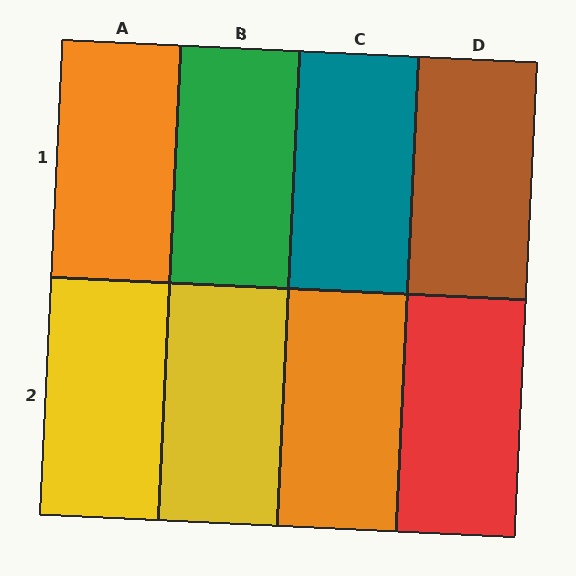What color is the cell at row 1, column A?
Orange.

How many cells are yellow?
2 cells are yellow.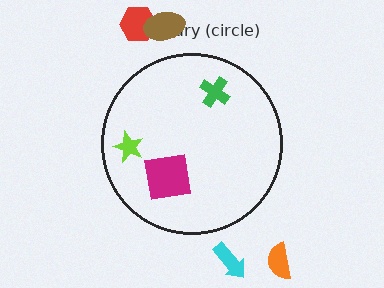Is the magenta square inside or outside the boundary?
Inside.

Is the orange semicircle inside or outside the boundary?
Outside.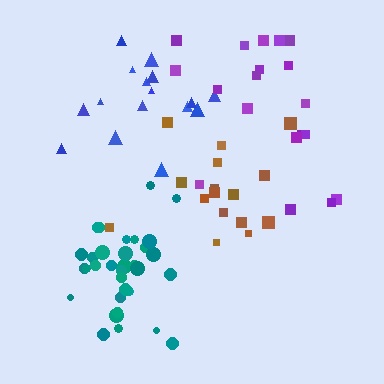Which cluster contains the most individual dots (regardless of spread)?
Teal (34).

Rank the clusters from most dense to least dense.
teal, blue, brown, purple.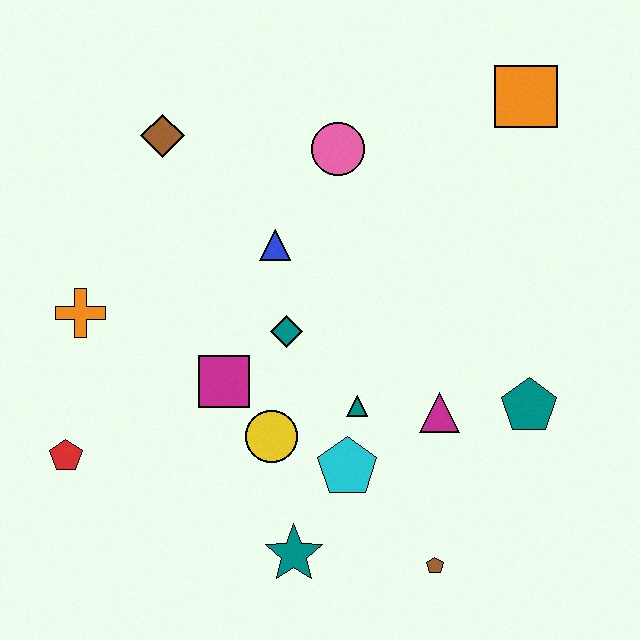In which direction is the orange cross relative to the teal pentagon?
The orange cross is to the left of the teal pentagon.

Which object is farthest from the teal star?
The orange square is farthest from the teal star.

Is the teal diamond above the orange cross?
No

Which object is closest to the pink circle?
The blue triangle is closest to the pink circle.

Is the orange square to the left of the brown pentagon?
No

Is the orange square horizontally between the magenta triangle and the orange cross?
No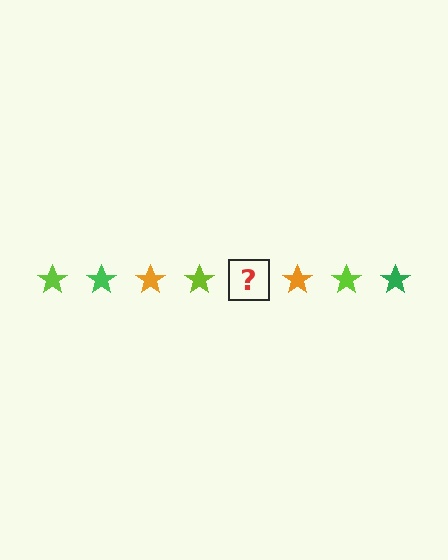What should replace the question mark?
The question mark should be replaced with a green star.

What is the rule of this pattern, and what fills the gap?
The rule is that the pattern cycles through lime, green, orange stars. The gap should be filled with a green star.